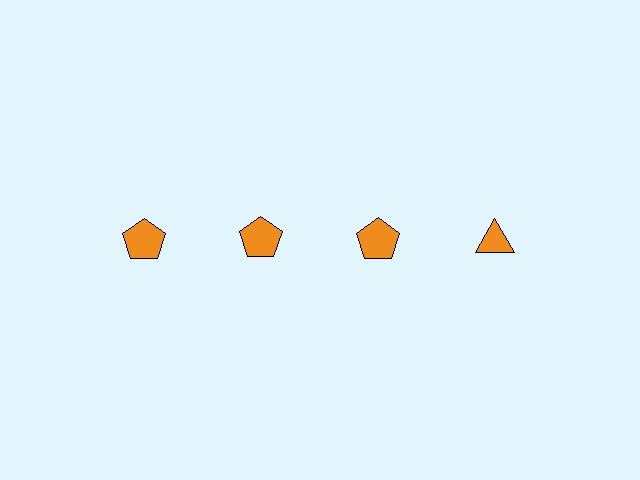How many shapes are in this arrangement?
There are 4 shapes arranged in a grid pattern.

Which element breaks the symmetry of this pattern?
The orange triangle in the top row, second from right column breaks the symmetry. All other shapes are orange pentagons.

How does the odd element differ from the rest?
It has a different shape: triangle instead of pentagon.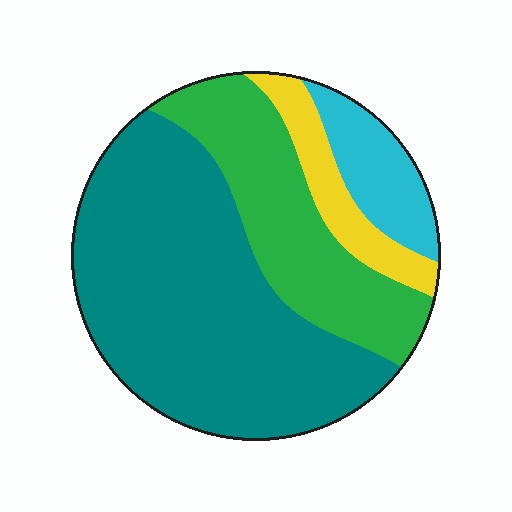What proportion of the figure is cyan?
Cyan takes up about one tenth (1/10) of the figure.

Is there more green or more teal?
Teal.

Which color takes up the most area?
Teal, at roughly 55%.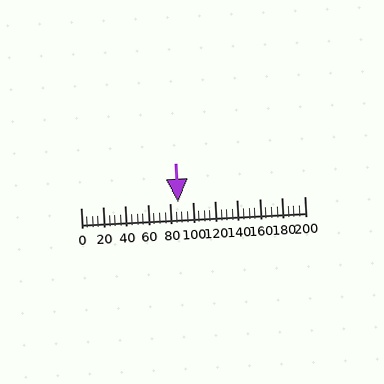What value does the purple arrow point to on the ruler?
The purple arrow points to approximately 87.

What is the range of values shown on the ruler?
The ruler shows values from 0 to 200.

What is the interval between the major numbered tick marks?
The major tick marks are spaced 20 units apart.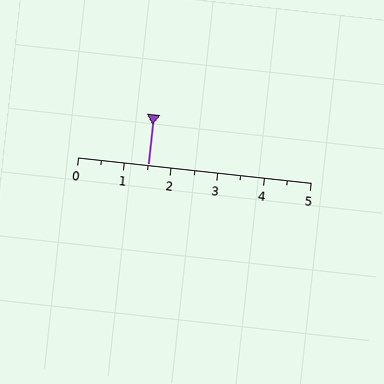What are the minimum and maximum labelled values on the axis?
The axis runs from 0 to 5.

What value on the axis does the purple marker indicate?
The marker indicates approximately 1.5.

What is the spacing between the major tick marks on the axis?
The major ticks are spaced 1 apart.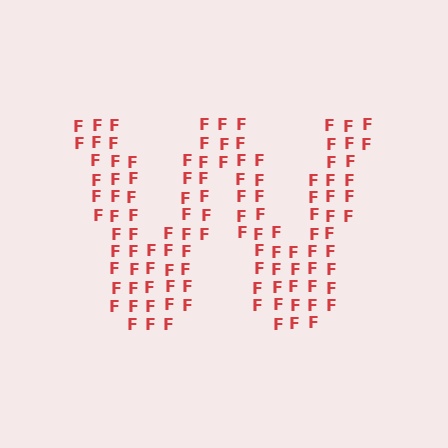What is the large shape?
The large shape is the letter W.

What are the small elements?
The small elements are letter F's.